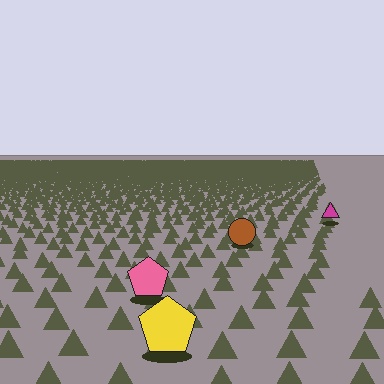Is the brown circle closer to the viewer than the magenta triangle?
Yes. The brown circle is closer — you can tell from the texture gradient: the ground texture is coarser near it.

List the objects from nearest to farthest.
From nearest to farthest: the yellow pentagon, the pink pentagon, the brown circle, the magenta triangle.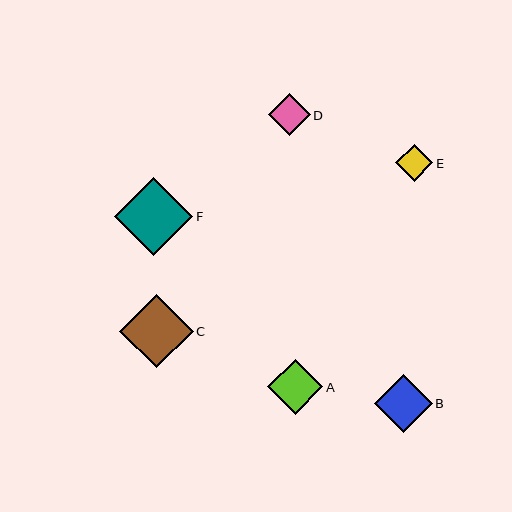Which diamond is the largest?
Diamond F is the largest with a size of approximately 78 pixels.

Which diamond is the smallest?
Diamond E is the smallest with a size of approximately 37 pixels.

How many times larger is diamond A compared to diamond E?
Diamond A is approximately 1.5 times the size of diamond E.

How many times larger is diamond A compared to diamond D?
Diamond A is approximately 1.3 times the size of diamond D.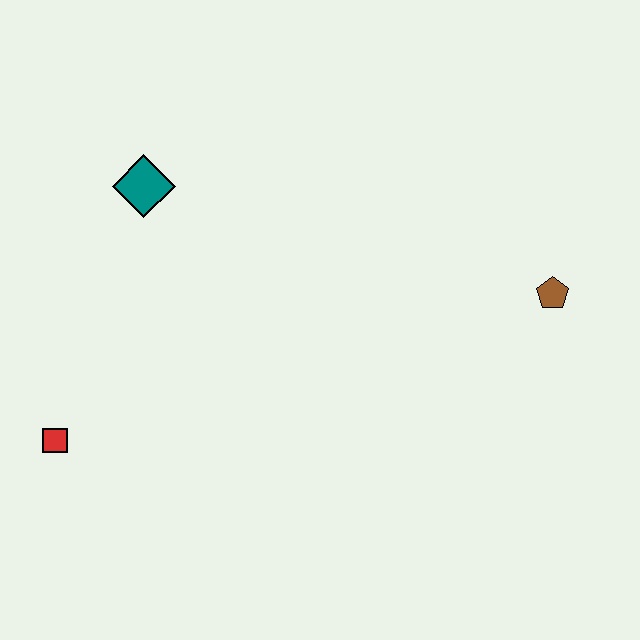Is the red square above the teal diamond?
No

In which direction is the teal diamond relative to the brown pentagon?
The teal diamond is to the left of the brown pentagon.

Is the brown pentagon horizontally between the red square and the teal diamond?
No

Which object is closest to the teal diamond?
The red square is closest to the teal diamond.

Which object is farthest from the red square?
The brown pentagon is farthest from the red square.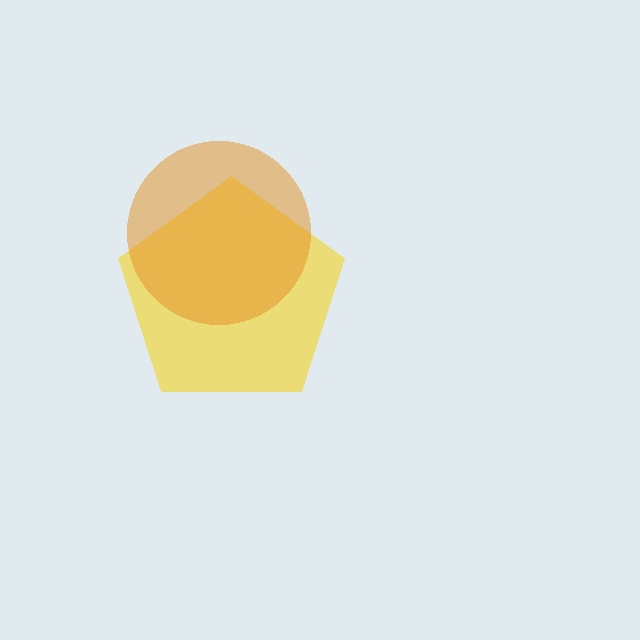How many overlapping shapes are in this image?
There are 2 overlapping shapes in the image.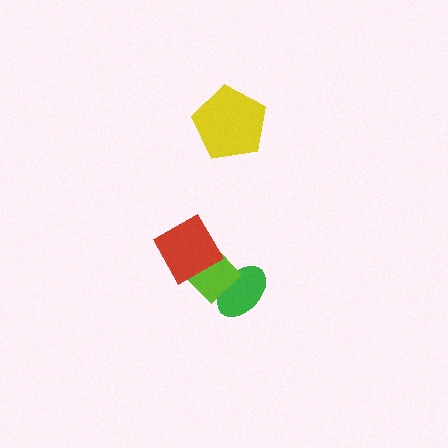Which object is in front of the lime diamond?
The red diamond is in front of the lime diamond.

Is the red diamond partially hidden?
No, no other shape covers it.